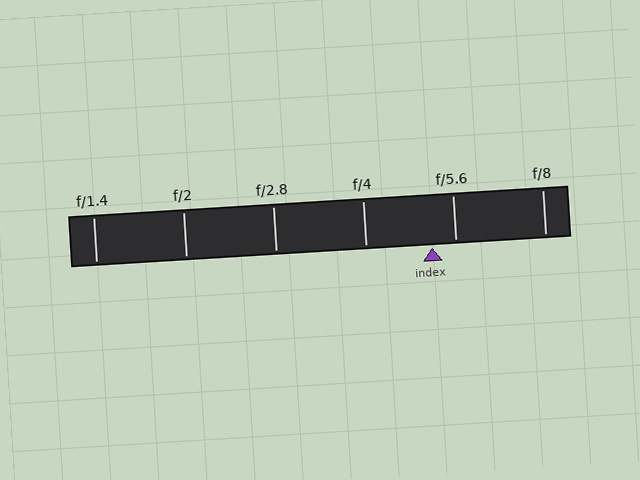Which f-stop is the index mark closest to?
The index mark is closest to f/5.6.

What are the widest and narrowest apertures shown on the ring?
The widest aperture shown is f/1.4 and the narrowest is f/8.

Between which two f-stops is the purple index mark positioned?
The index mark is between f/4 and f/5.6.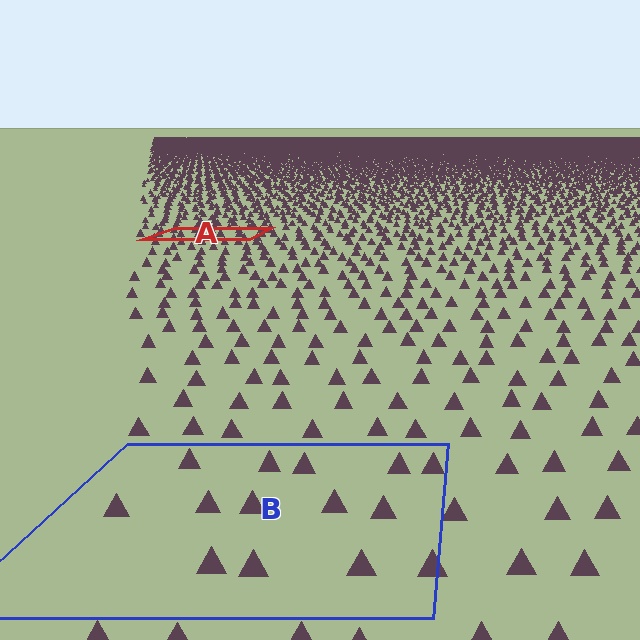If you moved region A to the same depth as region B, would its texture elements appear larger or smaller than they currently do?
They would appear larger. At a closer depth, the same texture elements are projected at a bigger on-screen size.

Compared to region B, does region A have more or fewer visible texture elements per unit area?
Region A has more texture elements per unit area — they are packed more densely because it is farther away.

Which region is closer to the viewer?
Region B is closer. The texture elements there are larger and more spread out.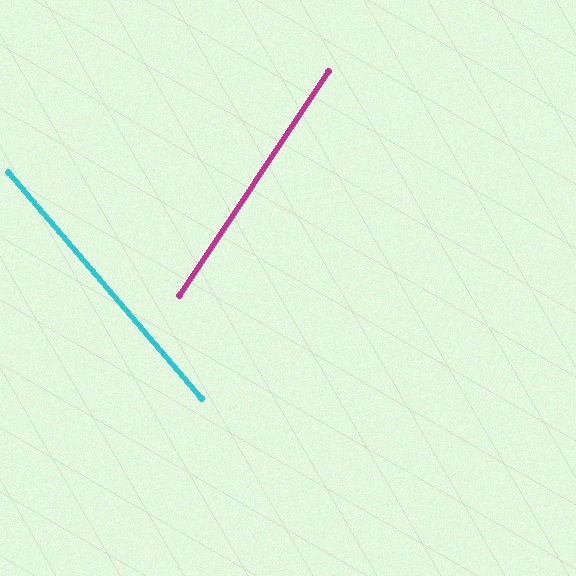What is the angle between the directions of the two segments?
Approximately 74 degrees.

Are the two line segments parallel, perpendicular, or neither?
Neither parallel nor perpendicular — they differ by about 74°.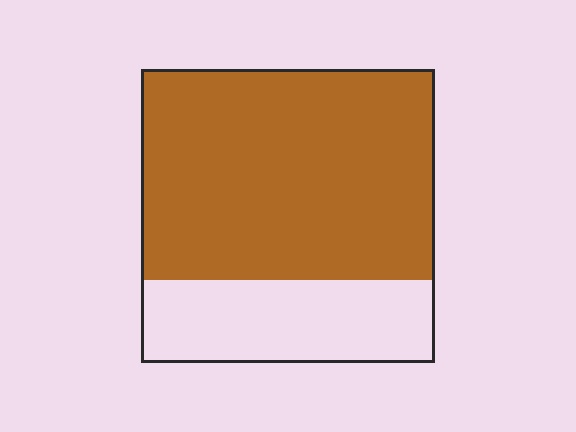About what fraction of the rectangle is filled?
About three quarters (3/4).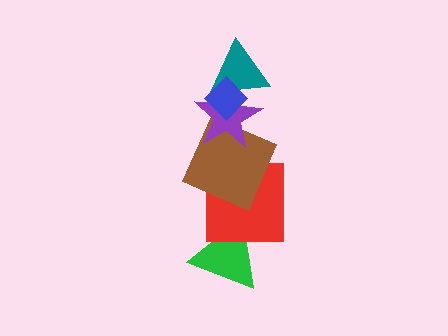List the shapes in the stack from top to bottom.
From top to bottom: the blue diamond, the teal triangle, the purple star, the brown square, the red square, the green triangle.